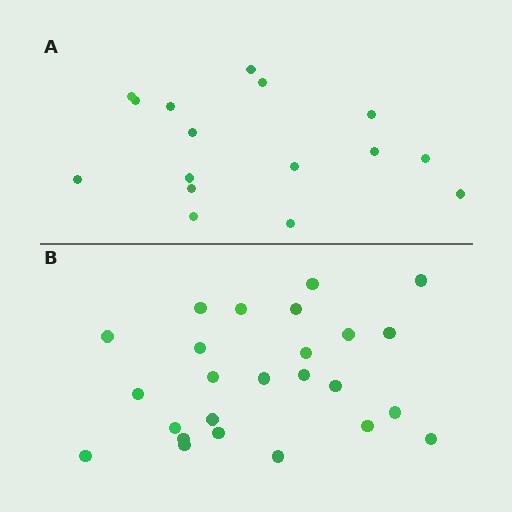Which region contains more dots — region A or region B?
Region B (the bottom region) has more dots.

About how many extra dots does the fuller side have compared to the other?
Region B has roughly 8 or so more dots than region A.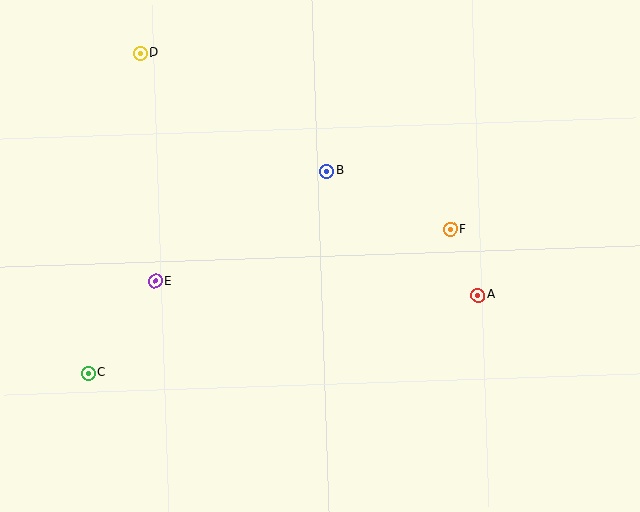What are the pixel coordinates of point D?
Point D is at (140, 53).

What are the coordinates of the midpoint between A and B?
The midpoint between A and B is at (402, 233).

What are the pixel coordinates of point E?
Point E is at (155, 281).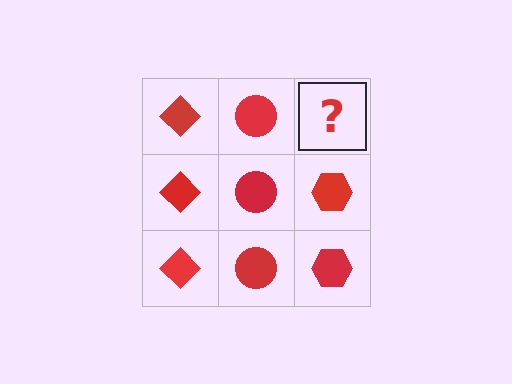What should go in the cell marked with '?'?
The missing cell should contain a red hexagon.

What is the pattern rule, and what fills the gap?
The rule is that each column has a consistent shape. The gap should be filled with a red hexagon.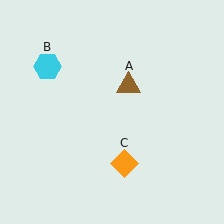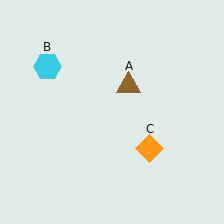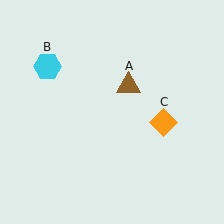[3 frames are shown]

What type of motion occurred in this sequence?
The orange diamond (object C) rotated counterclockwise around the center of the scene.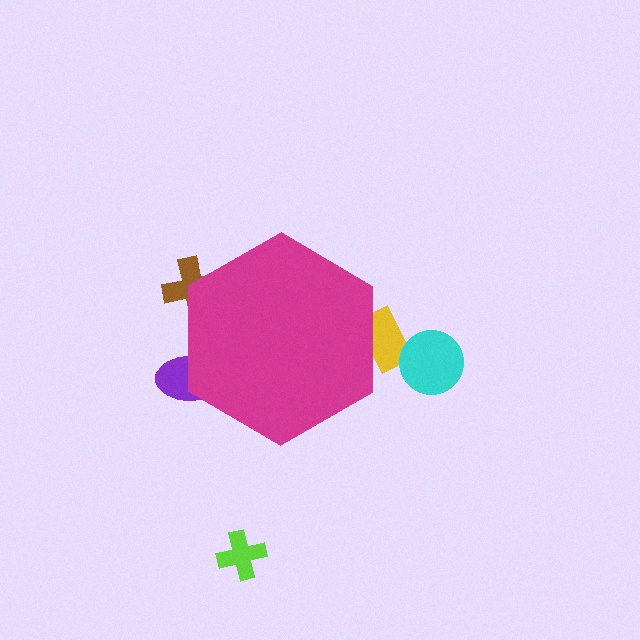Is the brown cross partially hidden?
Yes, the brown cross is partially hidden behind the magenta hexagon.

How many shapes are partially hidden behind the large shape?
3 shapes are partially hidden.